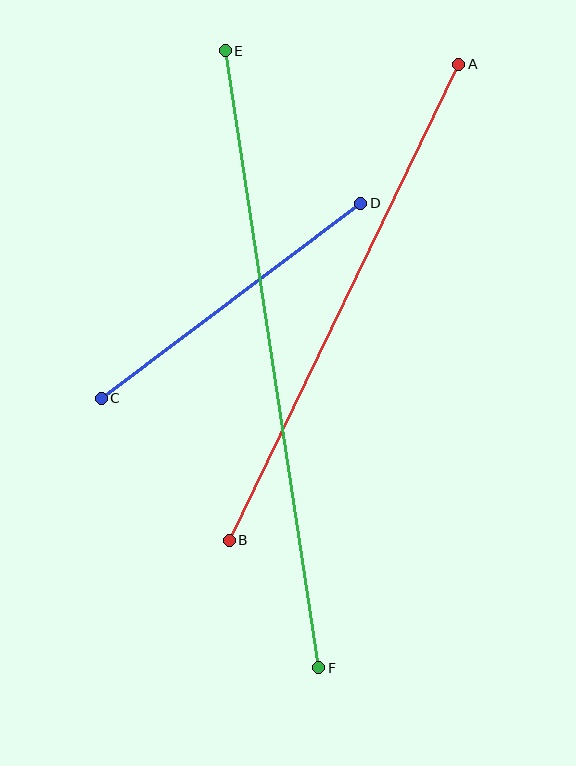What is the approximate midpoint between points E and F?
The midpoint is at approximately (272, 359) pixels.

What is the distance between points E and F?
The distance is approximately 624 pixels.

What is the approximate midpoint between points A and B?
The midpoint is at approximately (344, 302) pixels.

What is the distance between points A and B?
The distance is approximately 529 pixels.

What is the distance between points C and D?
The distance is approximately 325 pixels.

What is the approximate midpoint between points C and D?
The midpoint is at approximately (231, 301) pixels.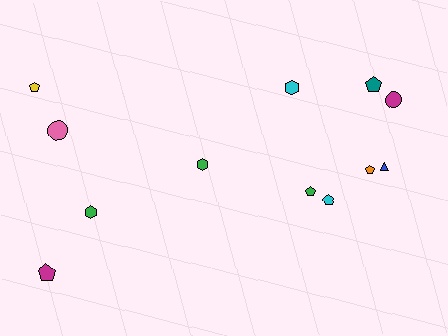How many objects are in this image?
There are 12 objects.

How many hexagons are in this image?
There are 3 hexagons.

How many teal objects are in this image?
There is 1 teal object.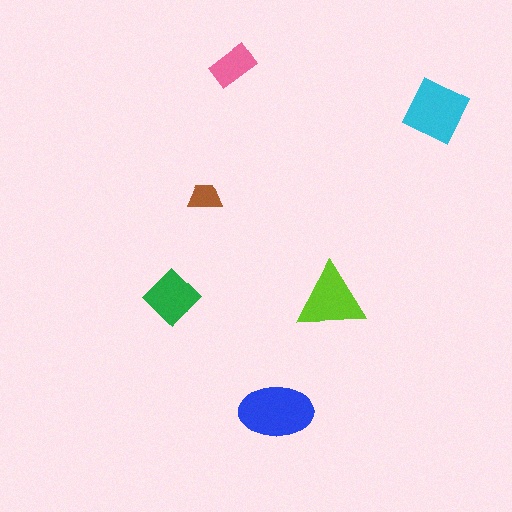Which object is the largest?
The blue ellipse.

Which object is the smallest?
The brown trapezoid.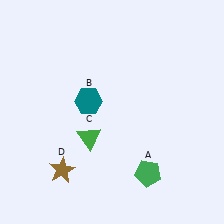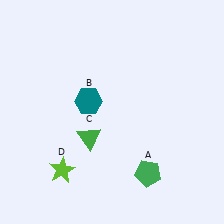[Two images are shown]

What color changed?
The star (D) changed from brown in Image 1 to lime in Image 2.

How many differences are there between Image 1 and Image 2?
There is 1 difference between the two images.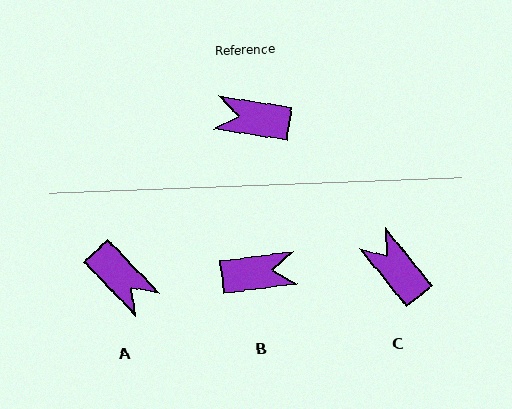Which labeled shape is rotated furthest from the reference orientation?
B, about 164 degrees away.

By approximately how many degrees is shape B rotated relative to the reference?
Approximately 164 degrees clockwise.